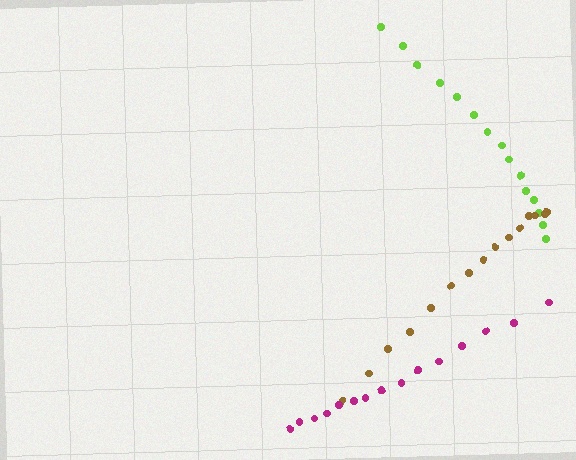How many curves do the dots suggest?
There are 3 distinct paths.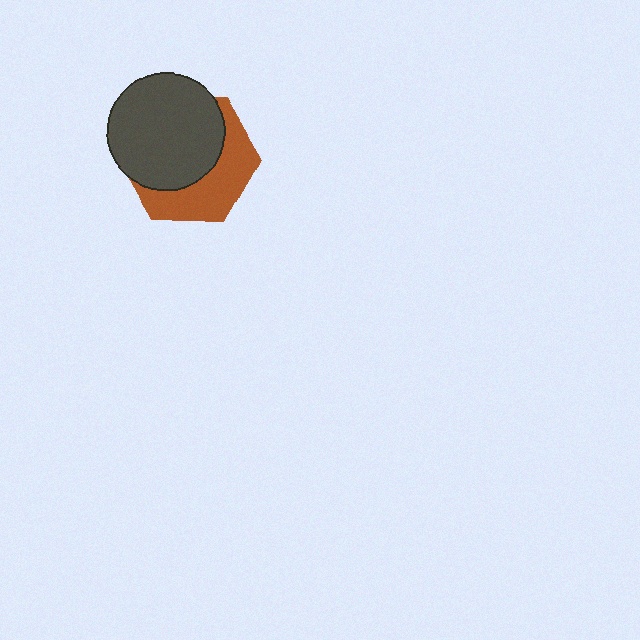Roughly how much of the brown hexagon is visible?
A small part of it is visible (roughly 42%).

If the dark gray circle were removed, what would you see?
You would see the complete brown hexagon.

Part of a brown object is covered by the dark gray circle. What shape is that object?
It is a hexagon.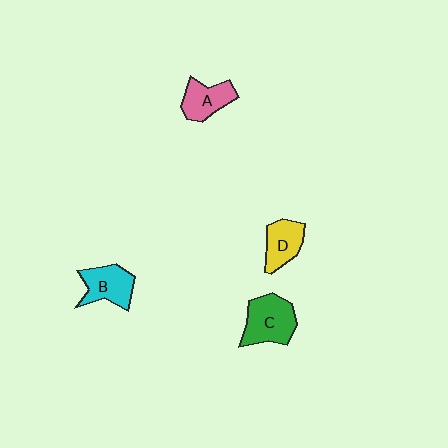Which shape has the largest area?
Shape C (green).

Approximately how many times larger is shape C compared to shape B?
Approximately 1.2 times.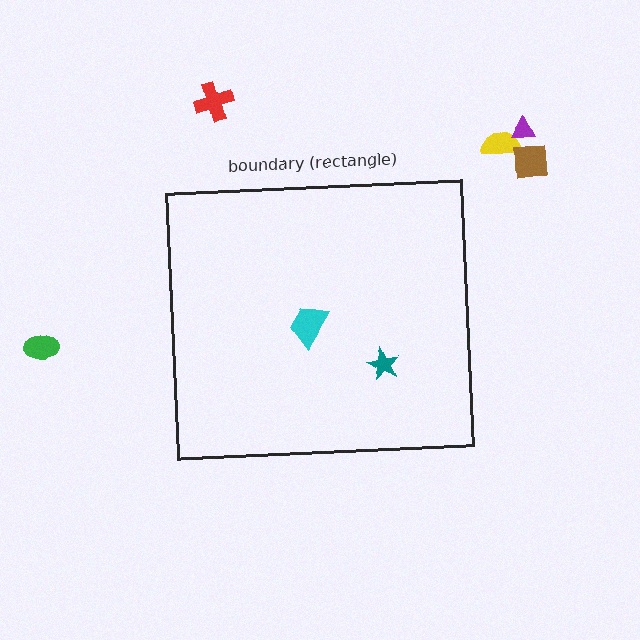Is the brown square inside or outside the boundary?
Outside.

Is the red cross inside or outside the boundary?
Outside.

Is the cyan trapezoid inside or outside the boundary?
Inside.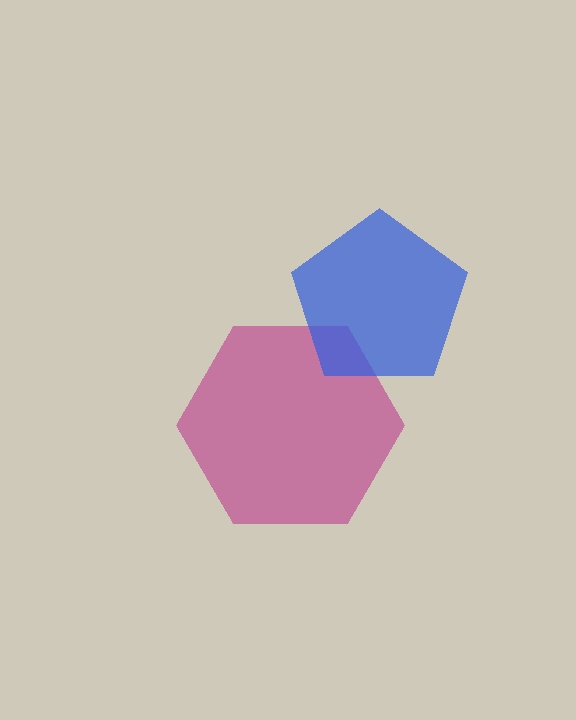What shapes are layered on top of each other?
The layered shapes are: a magenta hexagon, a blue pentagon.